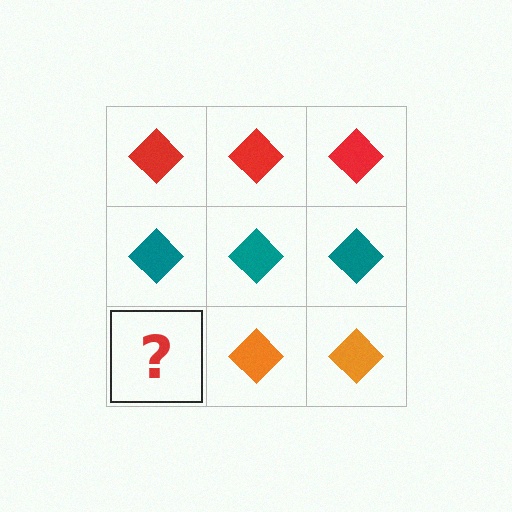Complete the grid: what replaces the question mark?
The question mark should be replaced with an orange diamond.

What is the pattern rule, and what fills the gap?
The rule is that each row has a consistent color. The gap should be filled with an orange diamond.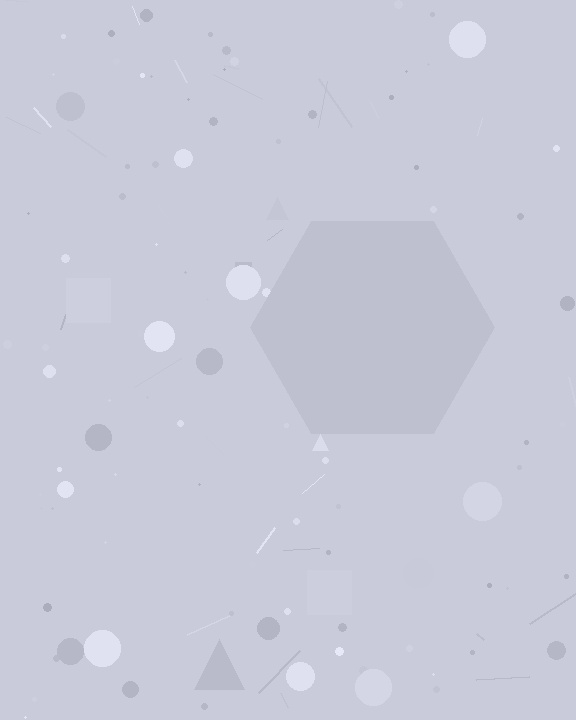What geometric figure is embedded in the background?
A hexagon is embedded in the background.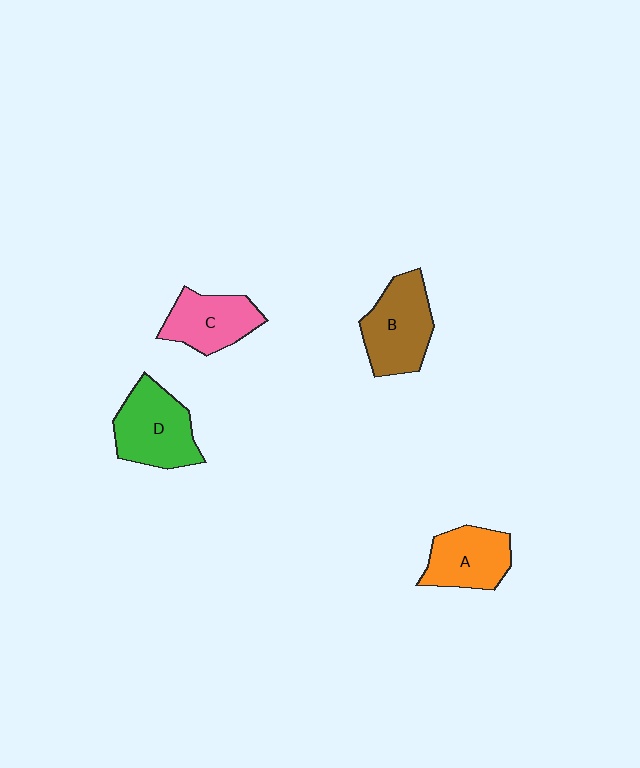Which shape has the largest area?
Shape D (green).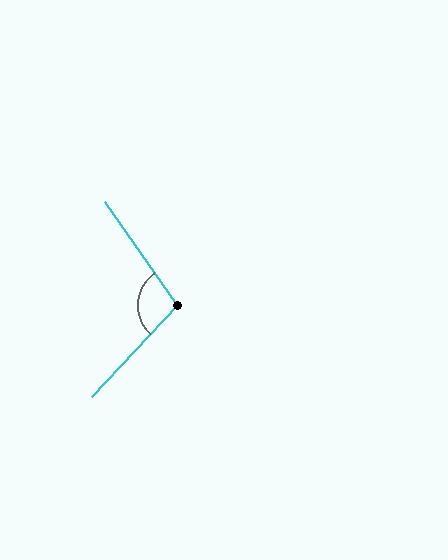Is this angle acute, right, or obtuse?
It is obtuse.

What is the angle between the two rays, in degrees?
Approximately 102 degrees.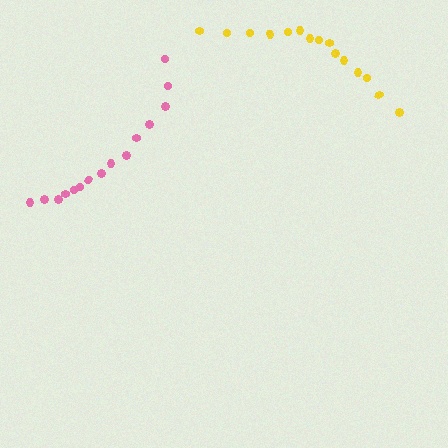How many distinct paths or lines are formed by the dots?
There are 2 distinct paths.